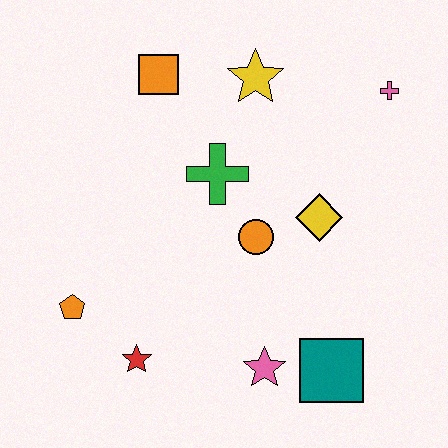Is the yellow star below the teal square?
No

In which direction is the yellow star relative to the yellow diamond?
The yellow star is above the yellow diamond.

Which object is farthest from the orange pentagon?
The pink cross is farthest from the orange pentagon.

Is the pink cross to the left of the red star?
No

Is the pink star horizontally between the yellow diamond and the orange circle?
Yes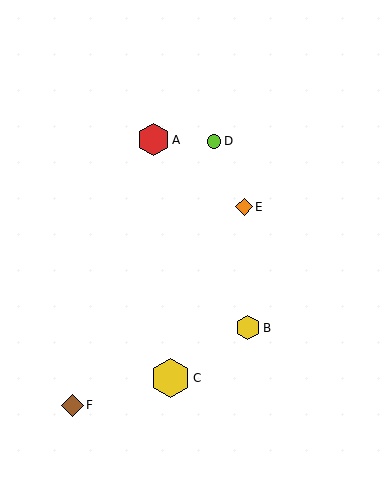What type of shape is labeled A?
Shape A is a red hexagon.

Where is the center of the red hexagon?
The center of the red hexagon is at (153, 140).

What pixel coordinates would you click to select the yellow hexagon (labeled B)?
Click at (248, 328) to select the yellow hexagon B.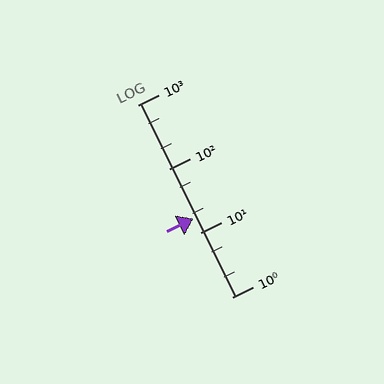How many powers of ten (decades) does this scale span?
The scale spans 3 decades, from 1 to 1000.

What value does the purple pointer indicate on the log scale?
The pointer indicates approximately 17.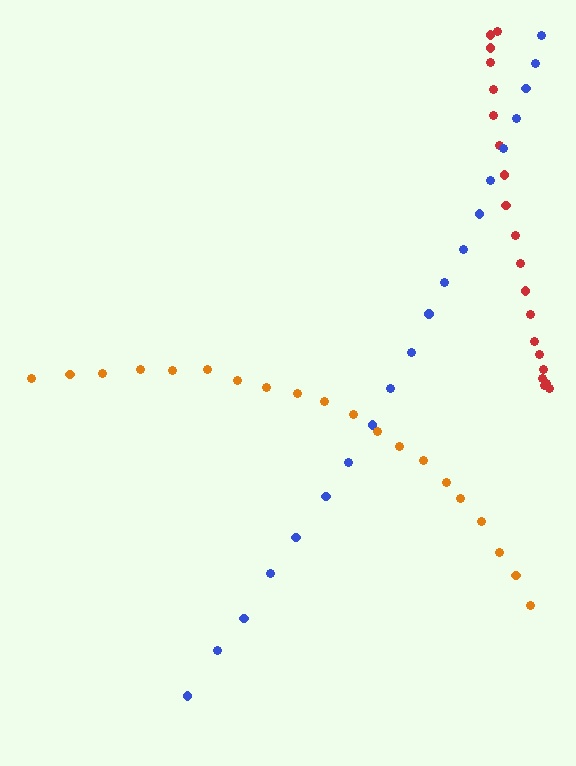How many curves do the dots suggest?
There are 3 distinct paths.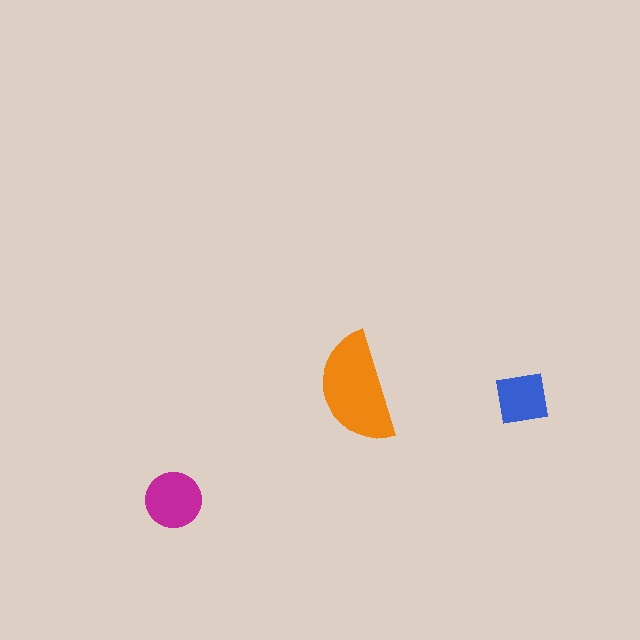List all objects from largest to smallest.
The orange semicircle, the magenta circle, the blue square.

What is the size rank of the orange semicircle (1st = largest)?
1st.